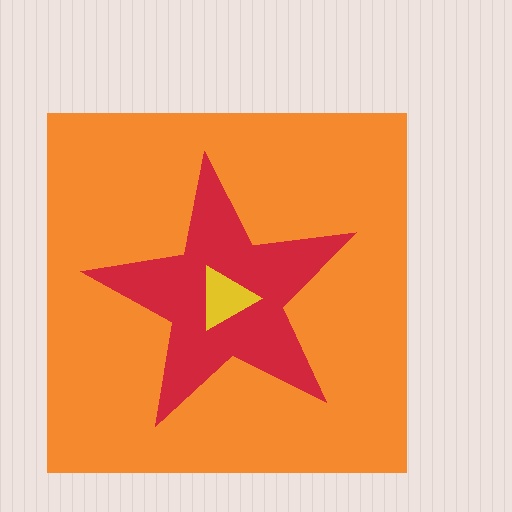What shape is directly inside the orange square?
The red star.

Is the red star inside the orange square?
Yes.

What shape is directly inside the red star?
The yellow triangle.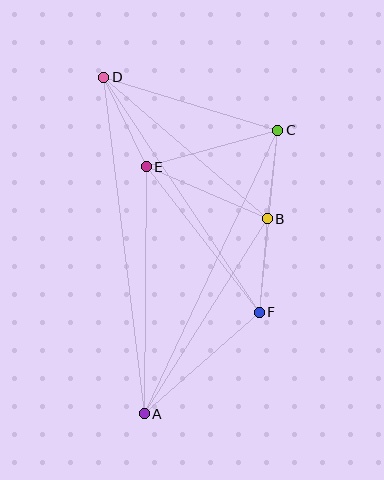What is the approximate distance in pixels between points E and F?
The distance between E and F is approximately 184 pixels.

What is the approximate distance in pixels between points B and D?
The distance between B and D is approximately 216 pixels.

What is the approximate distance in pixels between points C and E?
The distance between C and E is approximately 136 pixels.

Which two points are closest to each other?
Points B and C are closest to each other.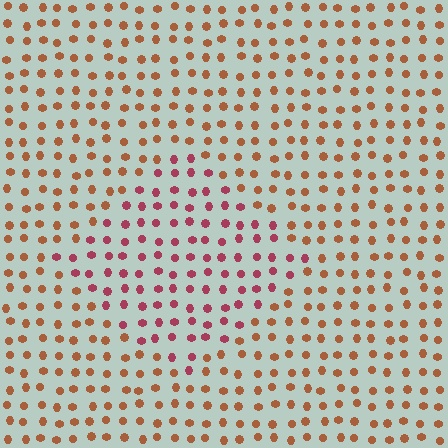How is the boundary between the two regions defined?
The boundary is defined purely by a slight shift in hue (about 38 degrees). Spacing, size, and orientation are identical on both sides.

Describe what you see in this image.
The image is filled with small brown elements in a uniform arrangement. A diamond-shaped region is visible where the elements are tinted to a slightly different hue, forming a subtle color boundary.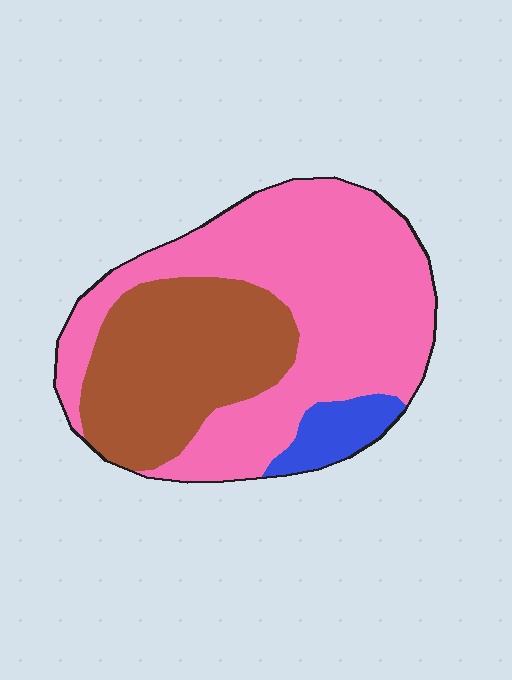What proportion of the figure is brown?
Brown covers around 35% of the figure.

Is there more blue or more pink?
Pink.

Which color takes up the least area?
Blue, at roughly 5%.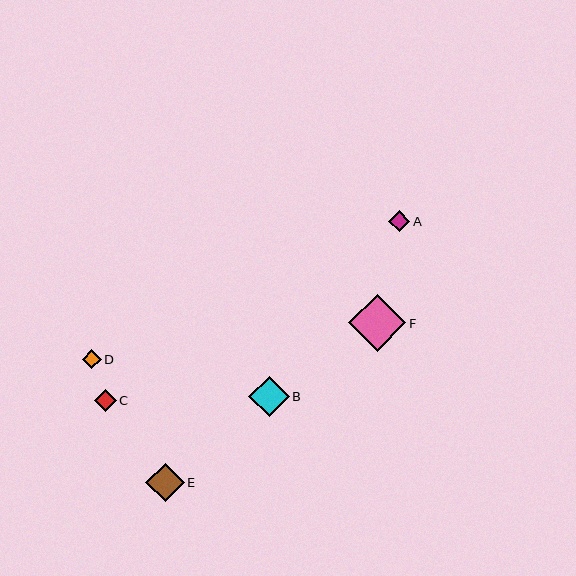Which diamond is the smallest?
Diamond D is the smallest with a size of approximately 19 pixels.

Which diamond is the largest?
Diamond F is the largest with a size of approximately 57 pixels.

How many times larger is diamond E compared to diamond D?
Diamond E is approximately 2.0 times the size of diamond D.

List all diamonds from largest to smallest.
From largest to smallest: F, B, E, C, A, D.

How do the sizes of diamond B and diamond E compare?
Diamond B and diamond E are approximately the same size.